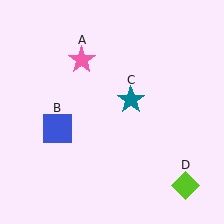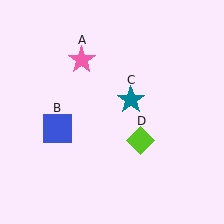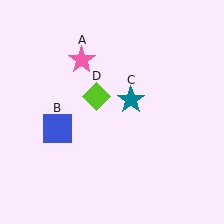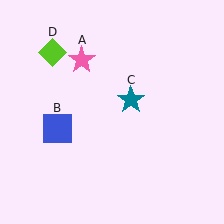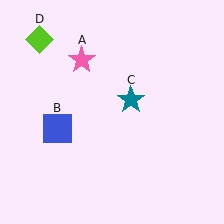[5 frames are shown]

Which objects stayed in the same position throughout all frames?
Pink star (object A) and blue square (object B) and teal star (object C) remained stationary.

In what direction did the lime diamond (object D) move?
The lime diamond (object D) moved up and to the left.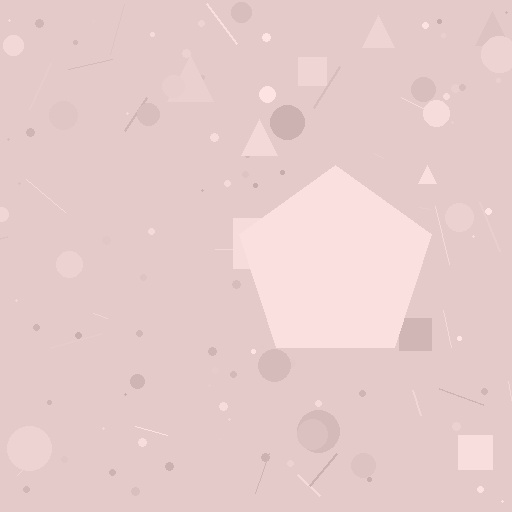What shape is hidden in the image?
A pentagon is hidden in the image.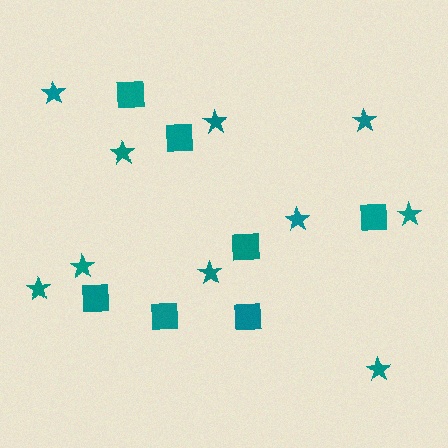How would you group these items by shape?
There are 2 groups: one group of squares (7) and one group of stars (10).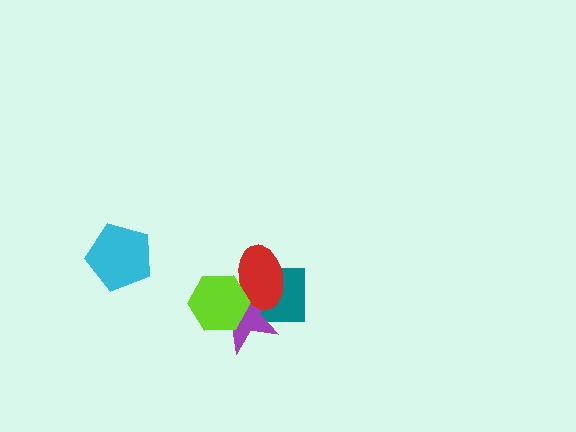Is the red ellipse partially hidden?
Yes, it is partially covered by another shape.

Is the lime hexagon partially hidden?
No, no other shape covers it.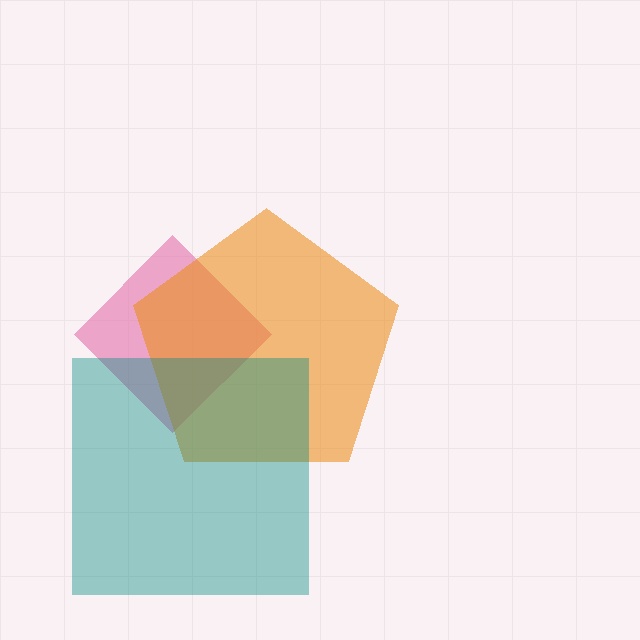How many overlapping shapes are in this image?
There are 3 overlapping shapes in the image.